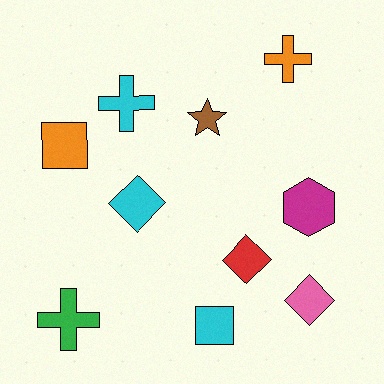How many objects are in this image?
There are 10 objects.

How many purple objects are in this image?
There are no purple objects.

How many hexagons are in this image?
There is 1 hexagon.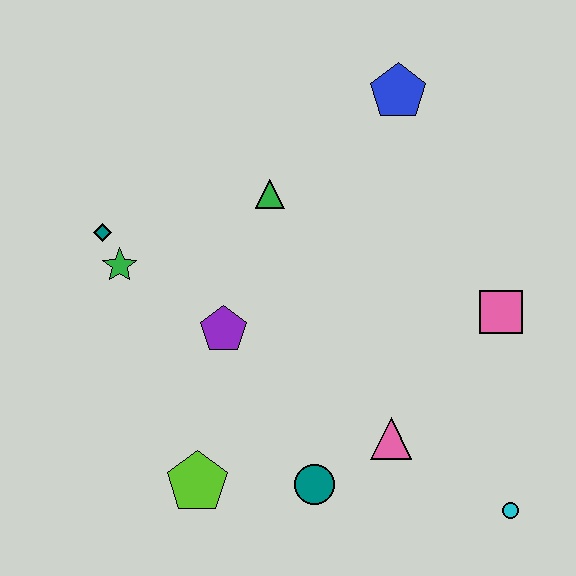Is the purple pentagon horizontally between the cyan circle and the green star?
Yes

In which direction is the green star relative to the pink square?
The green star is to the left of the pink square.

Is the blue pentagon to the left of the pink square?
Yes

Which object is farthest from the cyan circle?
The teal diamond is farthest from the cyan circle.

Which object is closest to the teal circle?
The pink triangle is closest to the teal circle.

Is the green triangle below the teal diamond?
No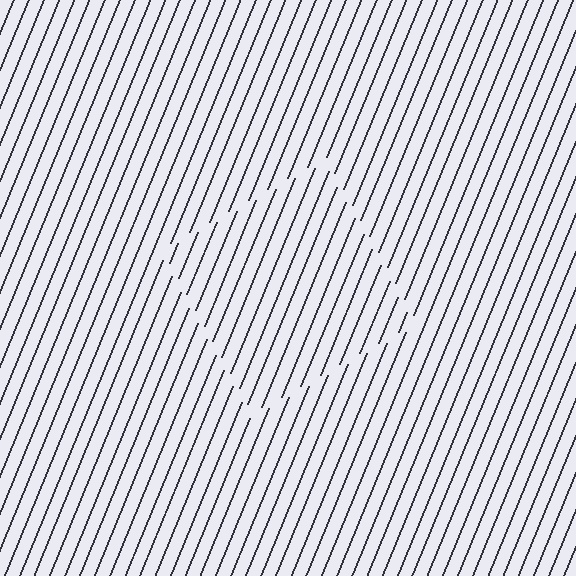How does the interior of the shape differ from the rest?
The interior of the shape contains the same grating, shifted by half a period — the contour is defined by the phase discontinuity where line-ends from the inner and outer gratings abut.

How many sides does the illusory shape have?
4 sides — the line-ends trace a square.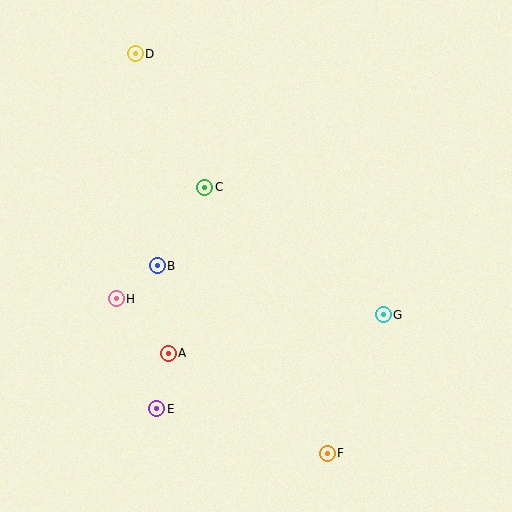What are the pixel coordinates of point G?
Point G is at (383, 315).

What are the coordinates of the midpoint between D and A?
The midpoint between D and A is at (152, 204).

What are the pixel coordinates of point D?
Point D is at (135, 54).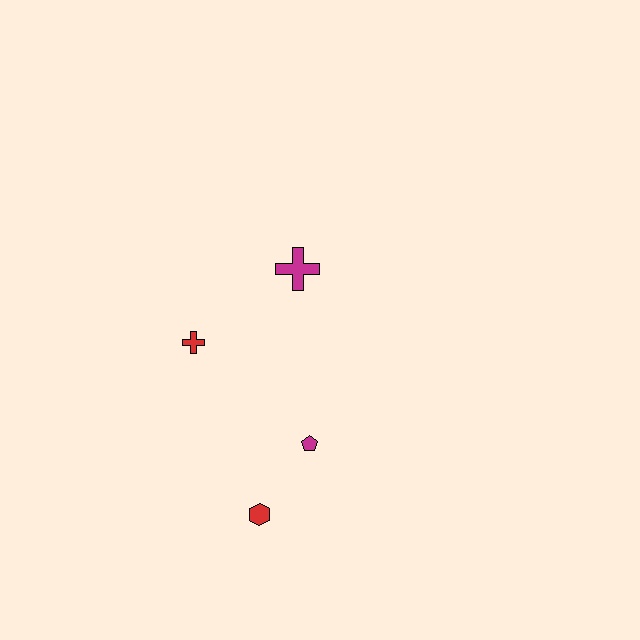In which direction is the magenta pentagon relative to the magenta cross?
The magenta pentagon is below the magenta cross.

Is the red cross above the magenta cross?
No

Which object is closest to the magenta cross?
The red cross is closest to the magenta cross.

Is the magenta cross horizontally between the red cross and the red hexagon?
No